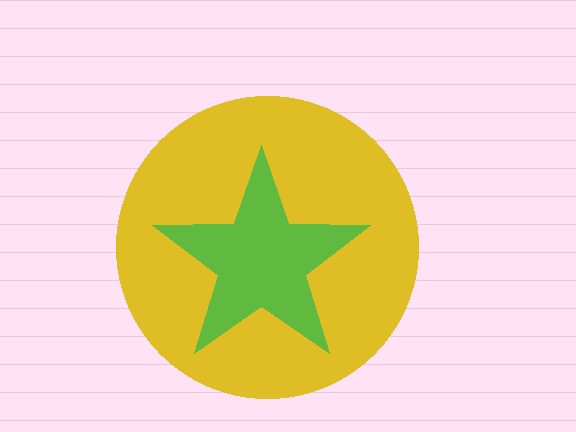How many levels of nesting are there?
2.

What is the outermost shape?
The yellow circle.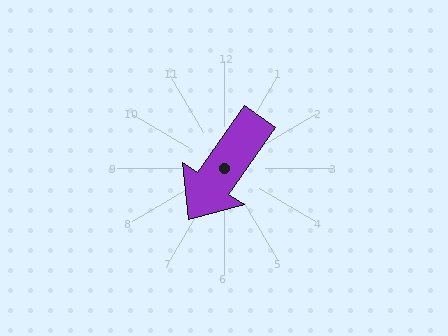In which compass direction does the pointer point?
Southwest.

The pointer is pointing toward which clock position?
Roughly 7 o'clock.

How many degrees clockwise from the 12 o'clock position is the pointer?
Approximately 215 degrees.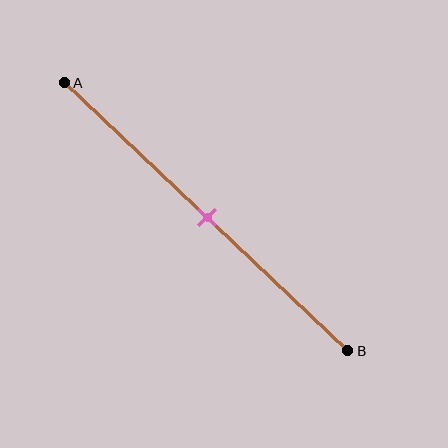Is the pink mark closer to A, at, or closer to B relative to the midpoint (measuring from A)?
The pink mark is approximately at the midpoint of segment AB.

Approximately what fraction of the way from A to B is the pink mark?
The pink mark is approximately 50% of the way from A to B.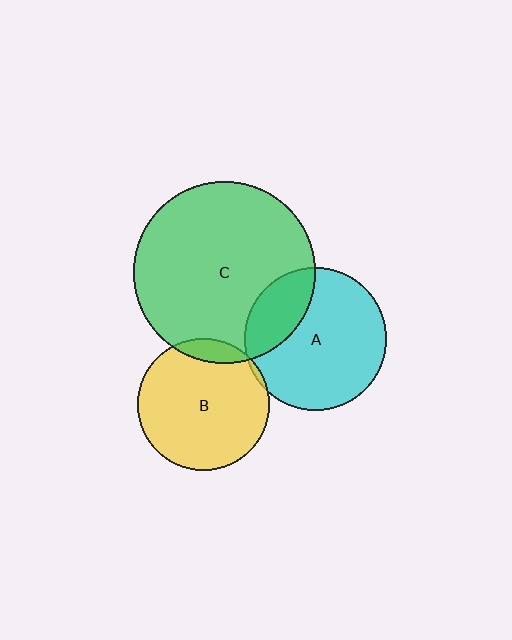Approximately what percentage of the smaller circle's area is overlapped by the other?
Approximately 25%.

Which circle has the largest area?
Circle C (green).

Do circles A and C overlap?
Yes.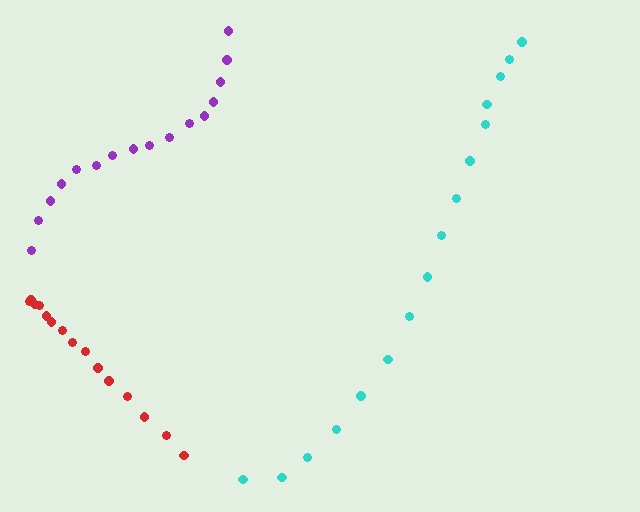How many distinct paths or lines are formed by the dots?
There are 3 distinct paths.